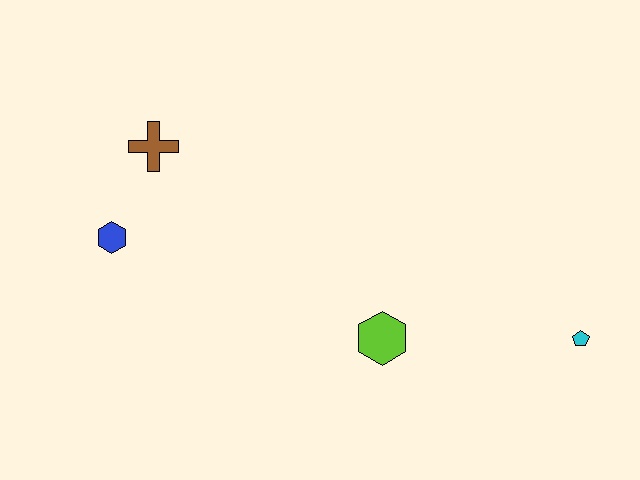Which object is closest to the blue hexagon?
The brown cross is closest to the blue hexagon.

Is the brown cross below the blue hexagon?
No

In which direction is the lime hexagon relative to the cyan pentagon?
The lime hexagon is to the left of the cyan pentagon.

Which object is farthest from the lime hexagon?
The brown cross is farthest from the lime hexagon.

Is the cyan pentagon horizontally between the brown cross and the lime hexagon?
No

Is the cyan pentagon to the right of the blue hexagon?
Yes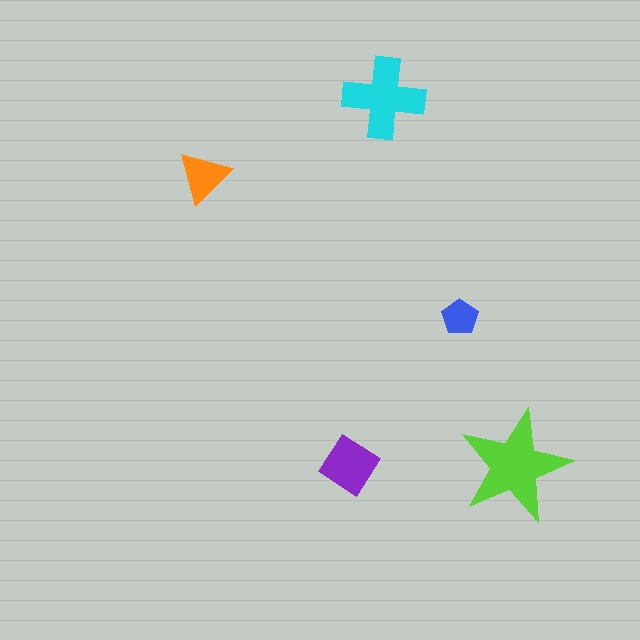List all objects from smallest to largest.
The blue pentagon, the orange triangle, the purple diamond, the cyan cross, the lime star.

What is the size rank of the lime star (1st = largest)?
1st.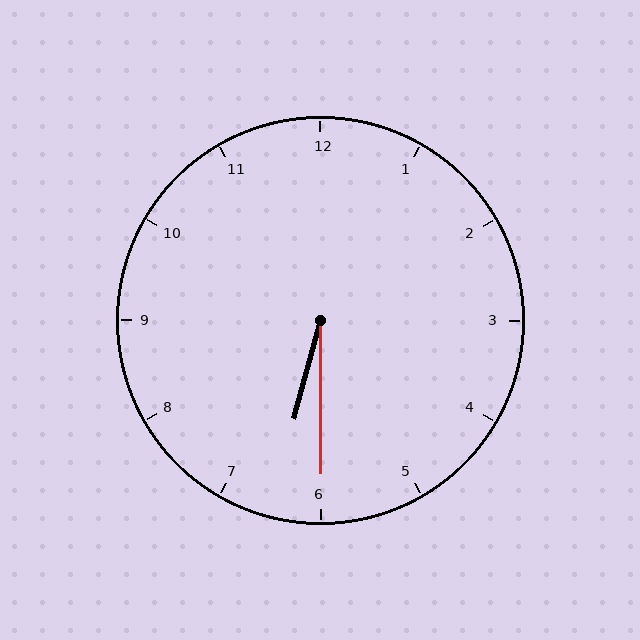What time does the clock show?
6:30.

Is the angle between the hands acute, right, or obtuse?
It is acute.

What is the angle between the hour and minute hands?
Approximately 15 degrees.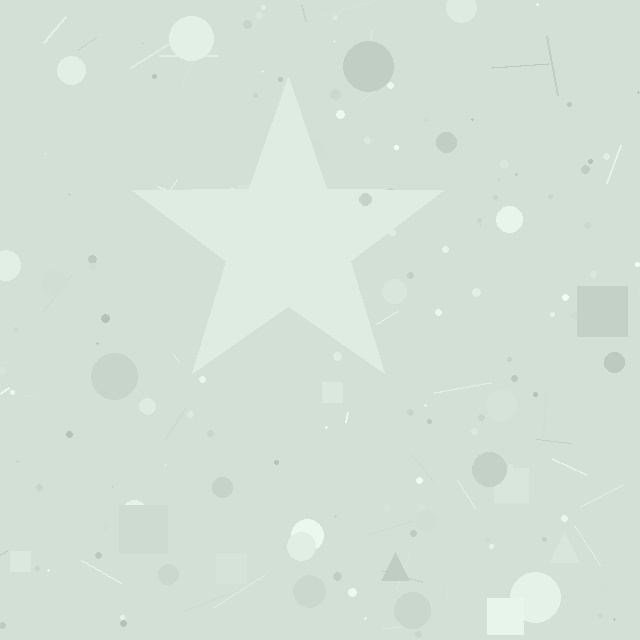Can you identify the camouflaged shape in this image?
The camouflaged shape is a star.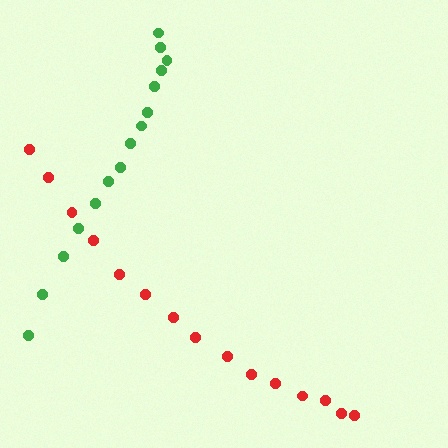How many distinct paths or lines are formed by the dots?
There are 2 distinct paths.